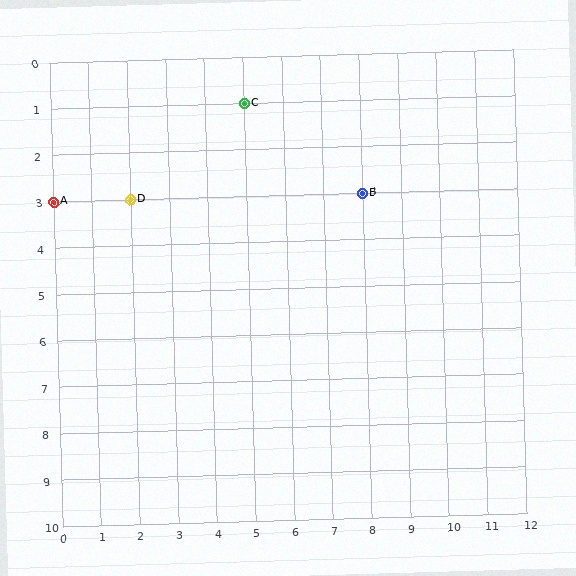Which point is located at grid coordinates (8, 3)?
Point B is at (8, 3).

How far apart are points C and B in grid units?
Points C and B are 3 columns and 2 rows apart (about 3.6 grid units diagonally).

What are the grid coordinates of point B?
Point B is at grid coordinates (8, 3).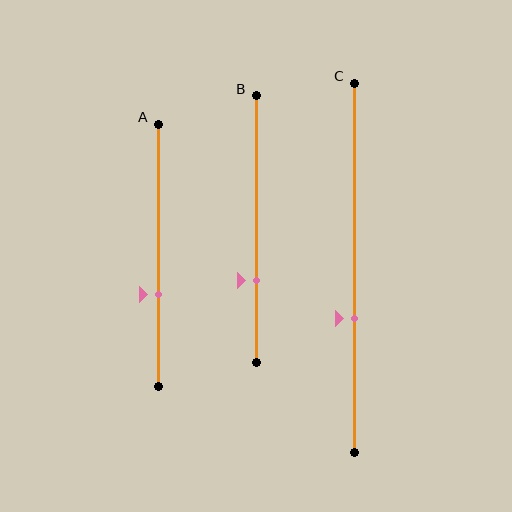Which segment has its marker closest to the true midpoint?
Segment C has its marker closest to the true midpoint.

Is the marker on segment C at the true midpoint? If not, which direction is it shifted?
No, the marker on segment C is shifted downward by about 14% of the segment length.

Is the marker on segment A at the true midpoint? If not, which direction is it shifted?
No, the marker on segment A is shifted downward by about 15% of the segment length.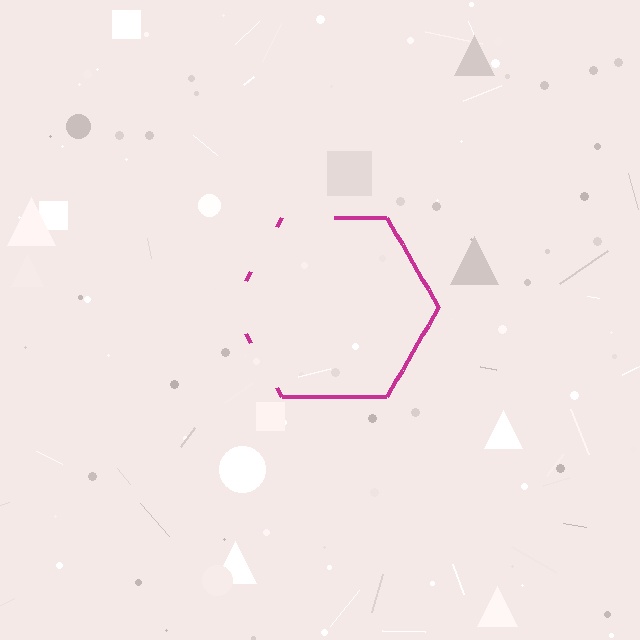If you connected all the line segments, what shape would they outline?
They would outline a hexagon.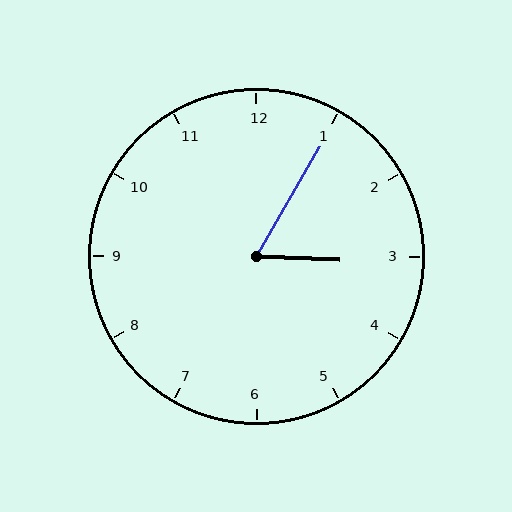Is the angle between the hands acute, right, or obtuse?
It is acute.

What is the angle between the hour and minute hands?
Approximately 62 degrees.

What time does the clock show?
3:05.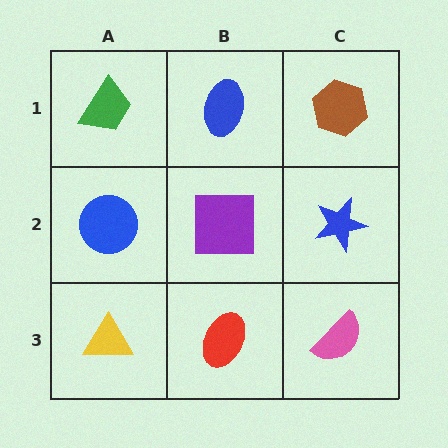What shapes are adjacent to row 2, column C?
A brown hexagon (row 1, column C), a pink semicircle (row 3, column C), a purple square (row 2, column B).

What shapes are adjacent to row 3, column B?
A purple square (row 2, column B), a yellow triangle (row 3, column A), a pink semicircle (row 3, column C).